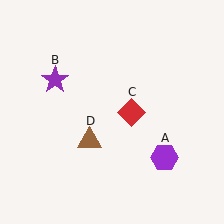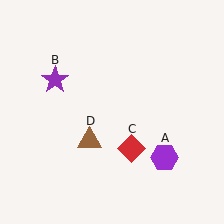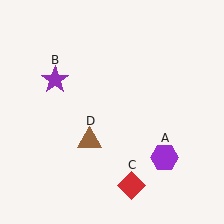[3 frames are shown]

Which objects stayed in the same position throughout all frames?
Purple hexagon (object A) and purple star (object B) and brown triangle (object D) remained stationary.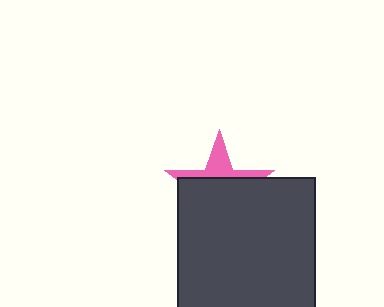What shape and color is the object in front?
The object in front is a dark gray square.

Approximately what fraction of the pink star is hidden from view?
Roughly 66% of the pink star is hidden behind the dark gray square.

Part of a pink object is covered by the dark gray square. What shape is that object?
It is a star.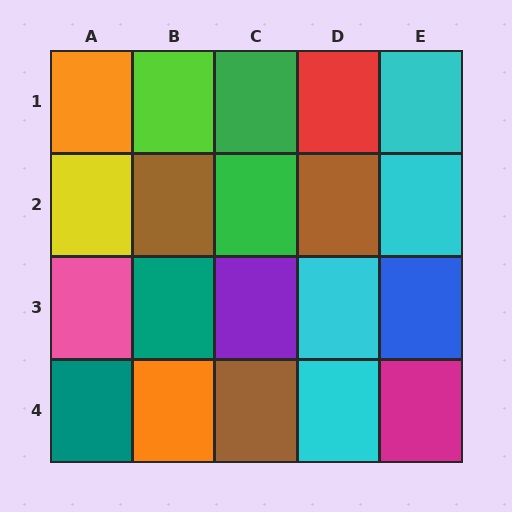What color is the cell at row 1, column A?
Orange.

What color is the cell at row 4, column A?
Teal.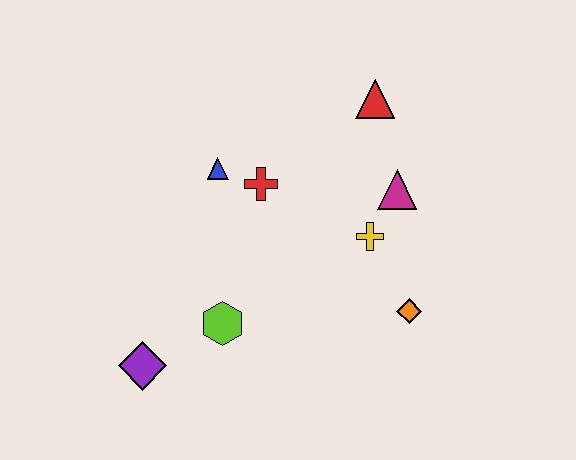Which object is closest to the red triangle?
The magenta triangle is closest to the red triangle.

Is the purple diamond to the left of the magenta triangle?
Yes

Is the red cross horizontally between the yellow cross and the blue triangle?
Yes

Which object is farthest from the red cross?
The purple diamond is farthest from the red cross.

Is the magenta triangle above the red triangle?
No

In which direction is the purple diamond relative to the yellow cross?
The purple diamond is to the left of the yellow cross.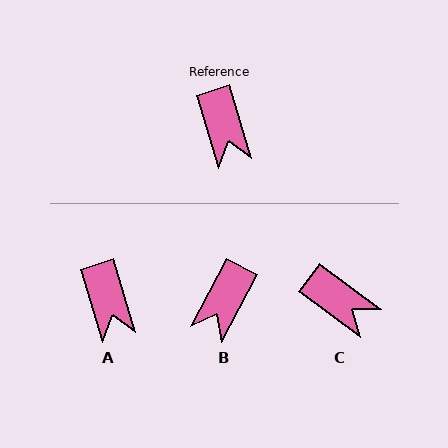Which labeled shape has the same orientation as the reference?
A.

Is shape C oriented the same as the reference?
No, it is off by about 36 degrees.